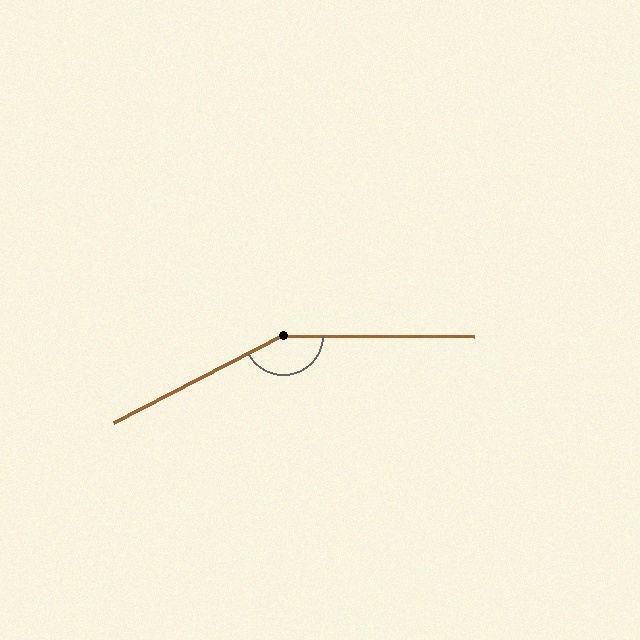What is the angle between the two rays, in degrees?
Approximately 152 degrees.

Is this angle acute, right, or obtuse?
It is obtuse.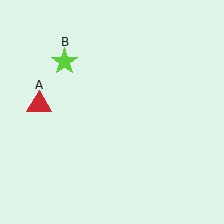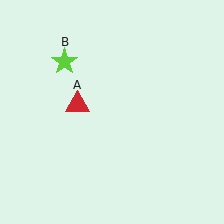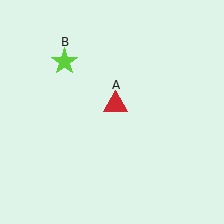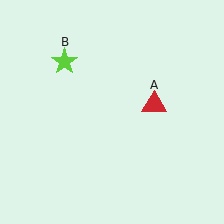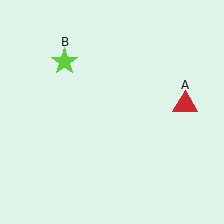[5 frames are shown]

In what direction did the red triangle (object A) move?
The red triangle (object A) moved right.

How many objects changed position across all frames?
1 object changed position: red triangle (object A).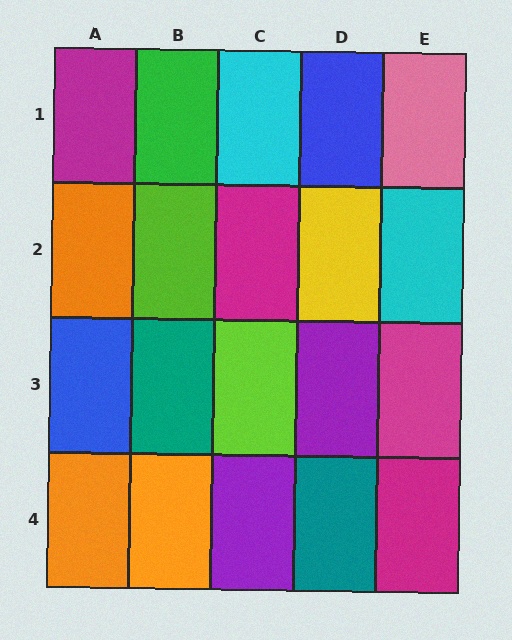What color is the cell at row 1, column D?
Blue.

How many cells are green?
1 cell is green.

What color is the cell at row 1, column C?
Cyan.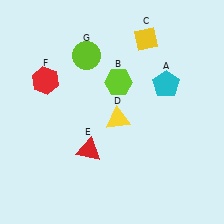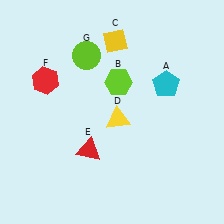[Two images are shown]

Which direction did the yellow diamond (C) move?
The yellow diamond (C) moved left.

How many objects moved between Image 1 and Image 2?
1 object moved between the two images.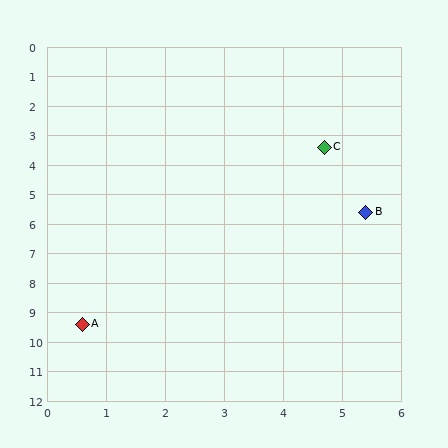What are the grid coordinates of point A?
Point A is at approximately (0.6, 9.4).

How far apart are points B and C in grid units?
Points B and C are about 2.3 grid units apart.